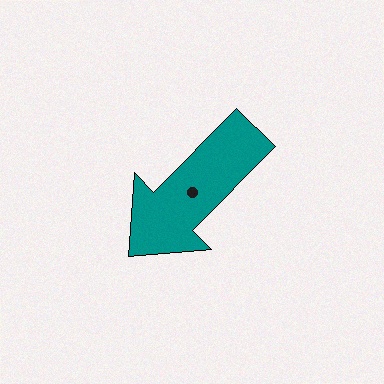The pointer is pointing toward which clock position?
Roughly 7 o'clock.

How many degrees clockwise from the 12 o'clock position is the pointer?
Approximately 225 degrees.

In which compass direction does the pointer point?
Southwest.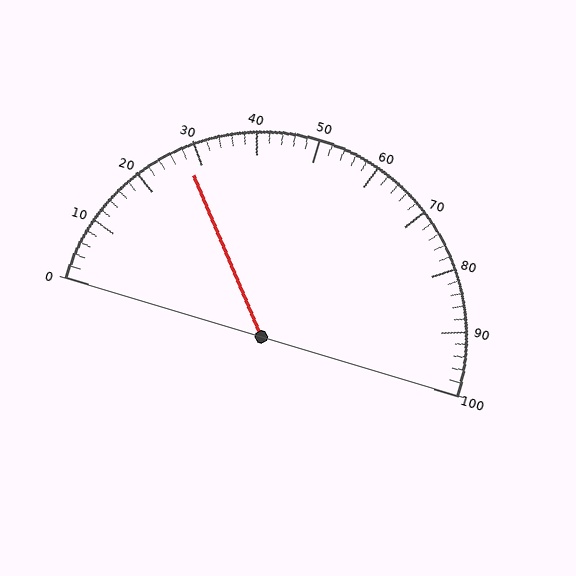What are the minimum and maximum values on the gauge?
The gauge ranges from 0 to 100.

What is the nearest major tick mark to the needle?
The nearest major tick mark is 30.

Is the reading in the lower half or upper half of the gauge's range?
The reading is in the lower half of the range (0 to 100).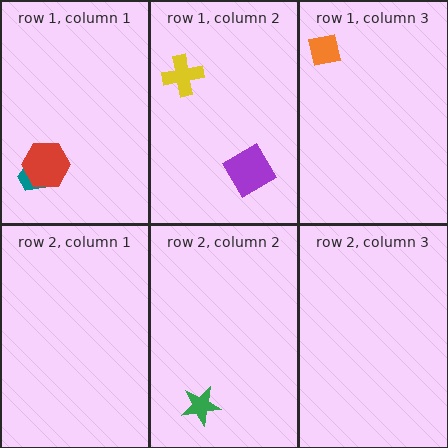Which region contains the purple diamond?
The row 1, column 2 region.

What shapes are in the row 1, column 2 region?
The yellow cross, the purple diamond.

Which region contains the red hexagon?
The row 1, column 1 region.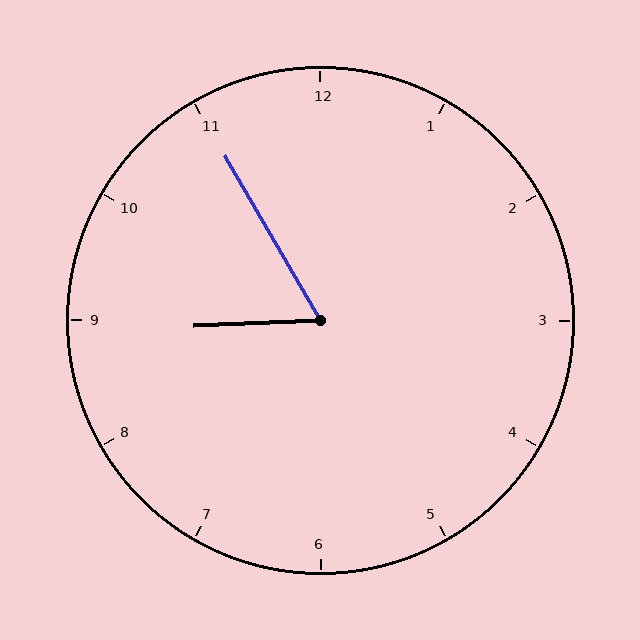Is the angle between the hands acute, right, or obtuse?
It is acute.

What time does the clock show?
8:55.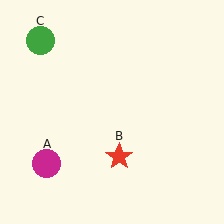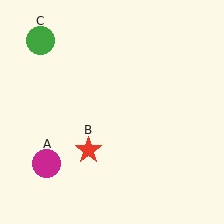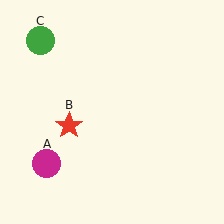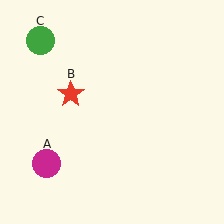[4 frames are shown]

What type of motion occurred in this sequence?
The red star (object B) rotated clockwise around the center of the scene.